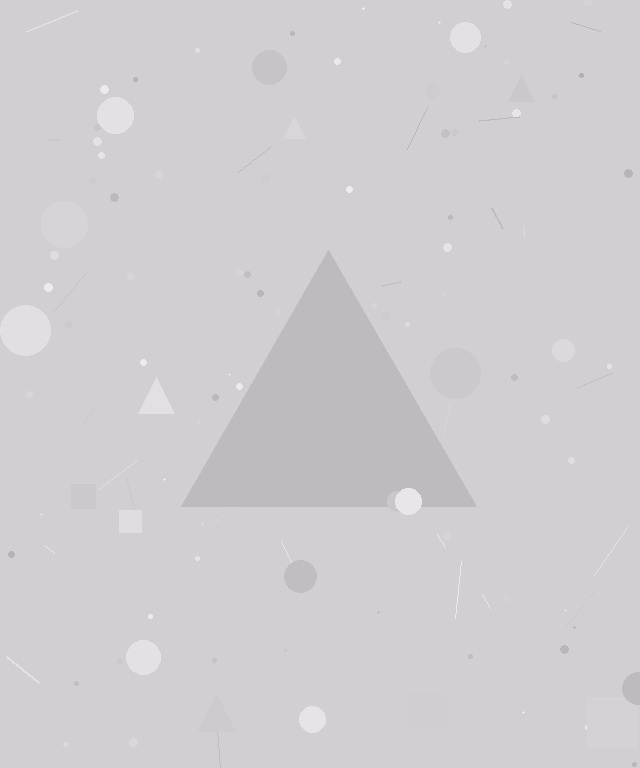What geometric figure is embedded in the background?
A triangle is embedded in the background.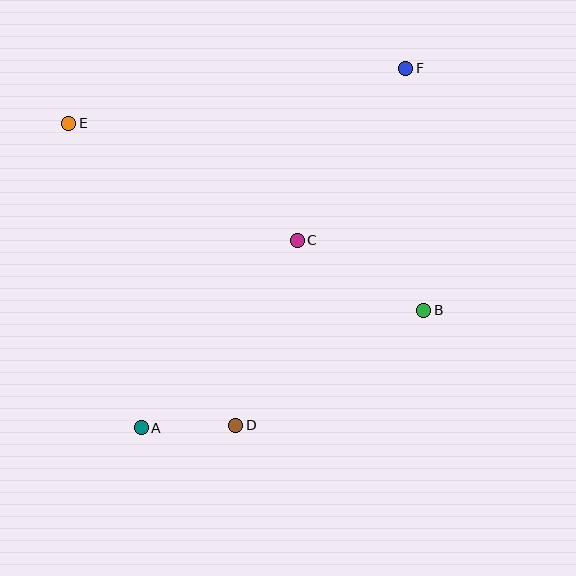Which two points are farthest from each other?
Points A and F are farthest from each other.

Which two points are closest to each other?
Points A and D are closest to each other.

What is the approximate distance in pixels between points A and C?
The distance between A and C is approximately 244 pixels.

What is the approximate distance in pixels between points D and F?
The distance between D and F is approximately 395 pixels.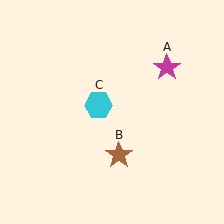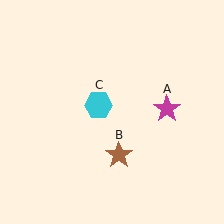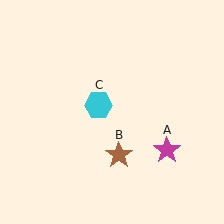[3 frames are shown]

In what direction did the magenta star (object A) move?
The magenta star (object A) moved down.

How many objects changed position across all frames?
1 object changed position: magenta star (object A).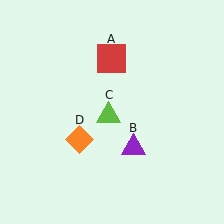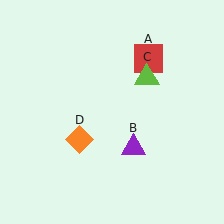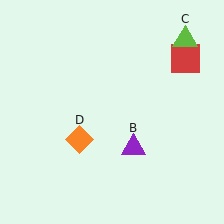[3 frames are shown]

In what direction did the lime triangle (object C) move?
The lime triangle (object C) moved up and to the right.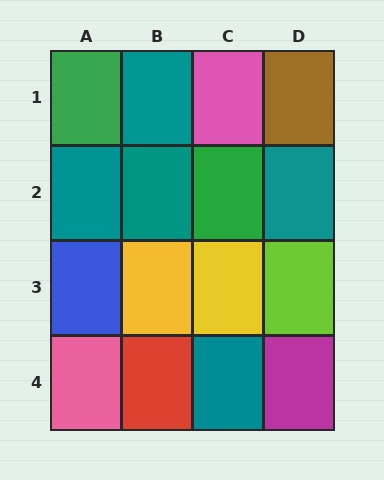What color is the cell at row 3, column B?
Yellow.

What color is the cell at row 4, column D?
Magenta.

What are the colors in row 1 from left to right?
Green, teal, pink, brown.